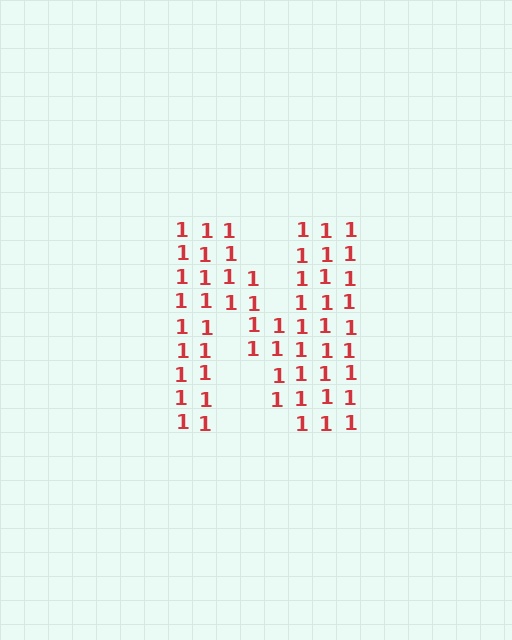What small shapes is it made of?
It is made of small digit 1's.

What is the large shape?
The large shape is the letter N.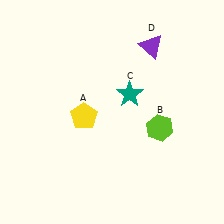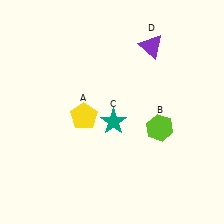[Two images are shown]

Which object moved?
The teal star (C) moved down.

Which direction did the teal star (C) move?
The teal star (C) moved down.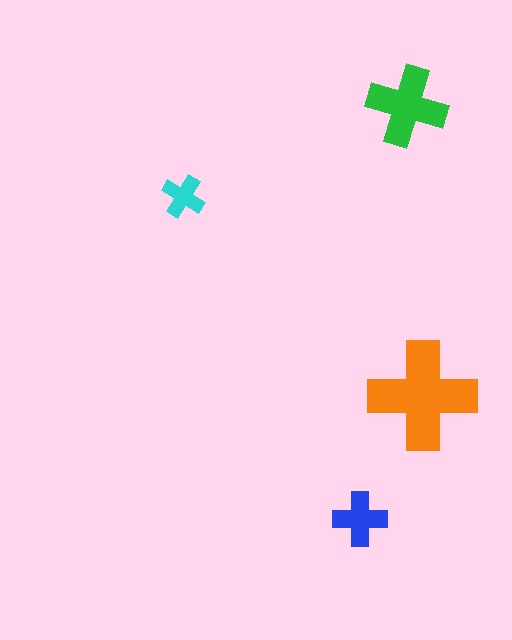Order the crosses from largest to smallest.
the orange one, the green one, the blue one, the cyan one.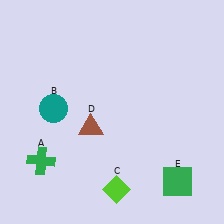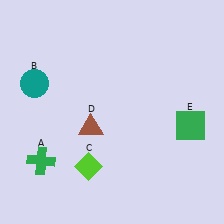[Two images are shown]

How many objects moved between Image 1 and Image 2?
3 objects moved between the two images.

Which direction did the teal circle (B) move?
The teal circle (B) moved up.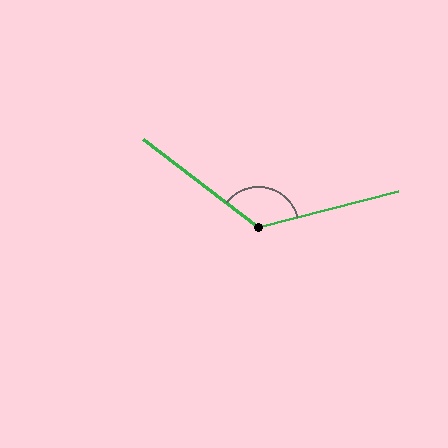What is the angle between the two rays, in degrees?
Approximately 128 degrees.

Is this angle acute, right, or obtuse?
It is obtuse.